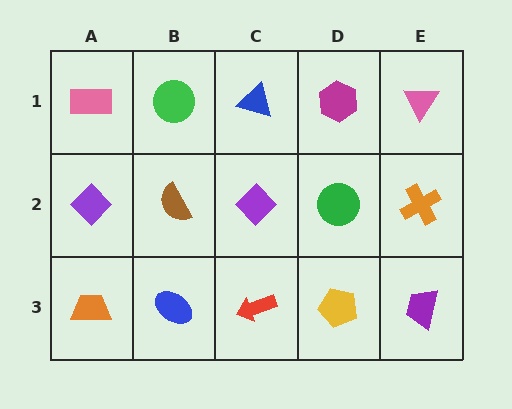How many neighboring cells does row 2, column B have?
4.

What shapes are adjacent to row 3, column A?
A purple diamond (row 2, column A), a blue ellipse (row 3, column B).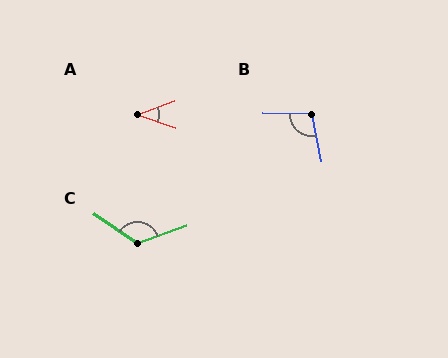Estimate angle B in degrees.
Approximately 102 degrees.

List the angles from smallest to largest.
A (39°), B (102°), C (126°).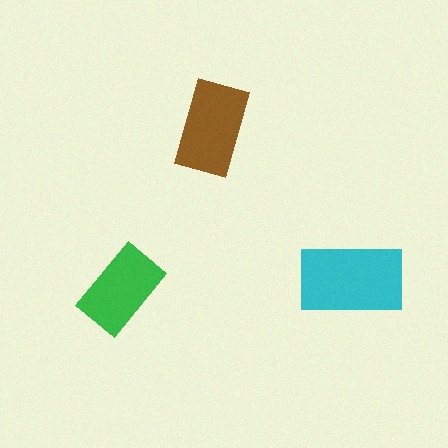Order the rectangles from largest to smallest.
the cyan one, the brown one, the green one.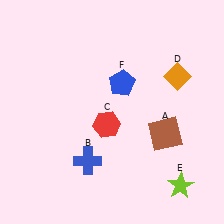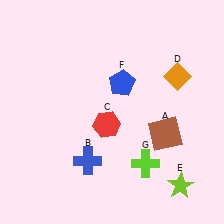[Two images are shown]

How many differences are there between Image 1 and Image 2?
There is 1 difference between the two images.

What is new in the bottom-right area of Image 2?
A lime cross (G) was added in the bottom-right area of Image 2.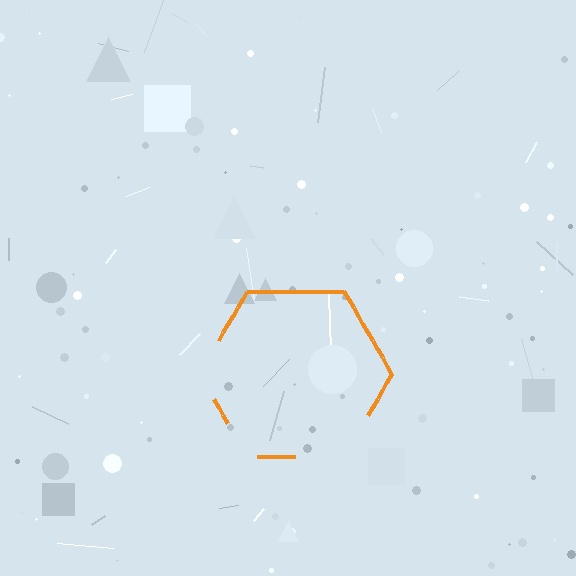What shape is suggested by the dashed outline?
The dashed outline suggests a hexagon.